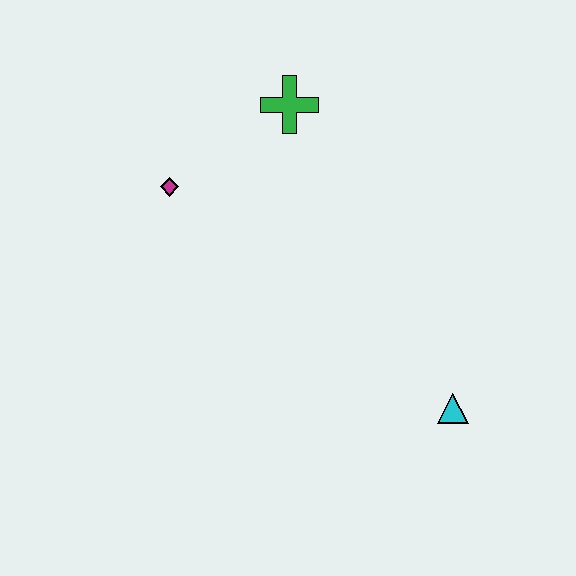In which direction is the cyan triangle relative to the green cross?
The cyan triangle is below the green cross.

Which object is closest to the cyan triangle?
The green cross is closest to the cyan triangle.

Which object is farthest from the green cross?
The cyan triangle is farthest from the green cross.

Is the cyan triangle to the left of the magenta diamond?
No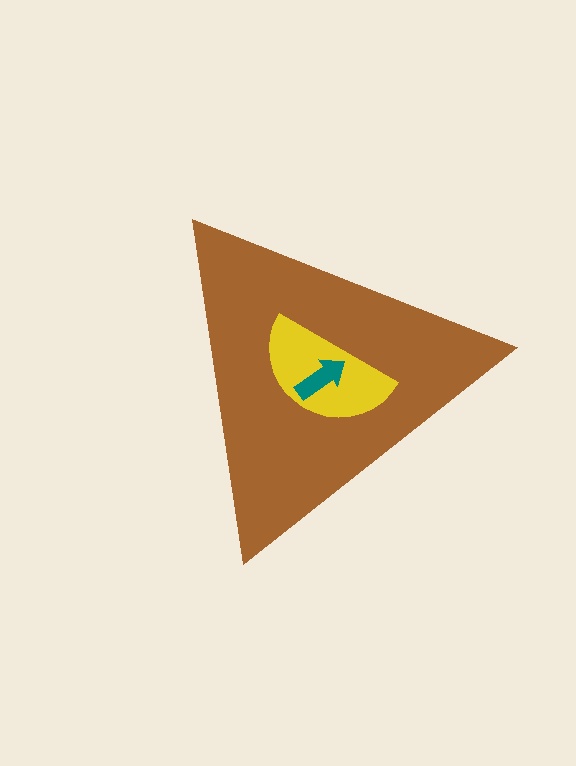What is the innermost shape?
The teal arrow.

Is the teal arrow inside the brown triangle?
Yes.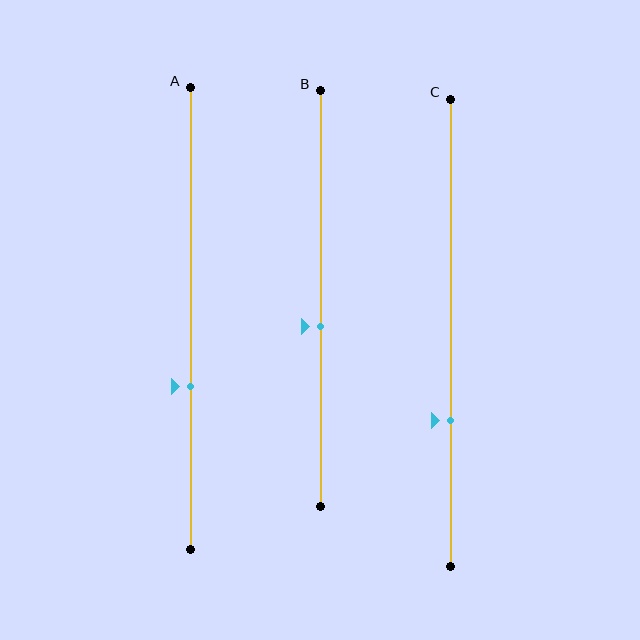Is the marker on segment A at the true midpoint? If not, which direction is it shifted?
No, the marker on segment A is shifted downward by about 15% of the segment length.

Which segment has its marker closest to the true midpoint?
Segment B has its marker closest to the true midpoint.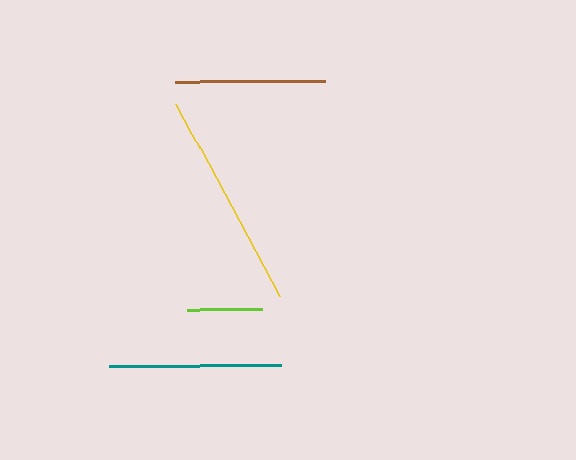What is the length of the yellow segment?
The yellow segment is approximately 220 pixels long.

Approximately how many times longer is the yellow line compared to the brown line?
The yellow line is approximately 1.5 times the length of the brown line.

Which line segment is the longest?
The yellow line is the longest at approximately 220 pixels.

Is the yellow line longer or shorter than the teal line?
The yellow line is longer than the teal line.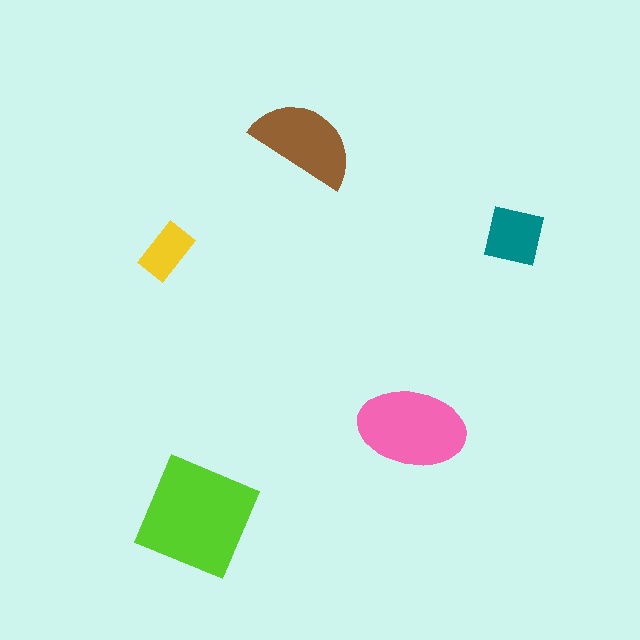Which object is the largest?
The lime square.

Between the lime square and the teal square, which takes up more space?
The lime square.